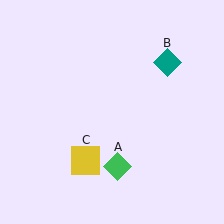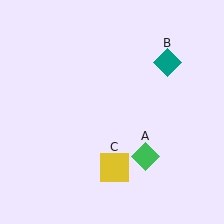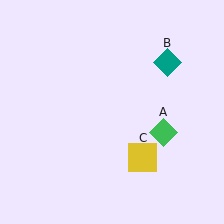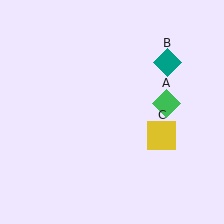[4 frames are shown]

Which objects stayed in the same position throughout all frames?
Teal diamond (object B) remained stationary.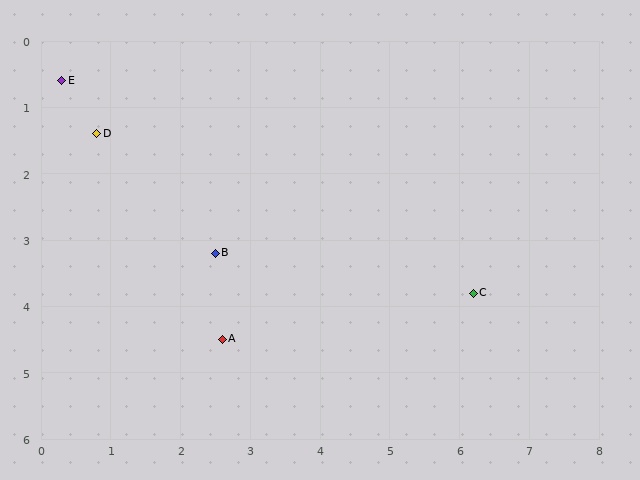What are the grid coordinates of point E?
Point E is at approximately (0.3, 0.6).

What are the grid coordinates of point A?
Point A is at approximately (2.6, 4.5).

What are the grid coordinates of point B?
Point B is at approximately (2.5, 3.2).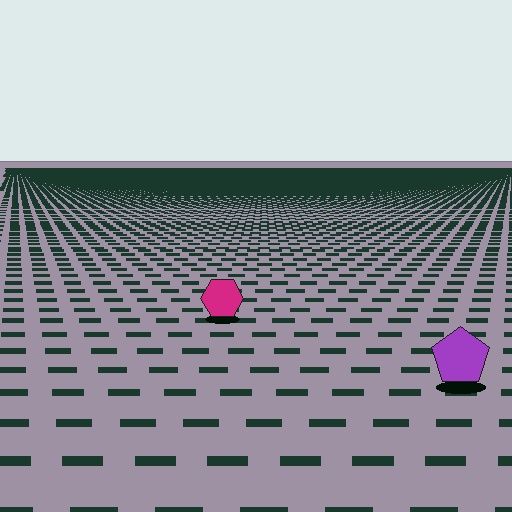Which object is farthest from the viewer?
The magenta hexagon is farthest from the viewer. It appears smaller and the ground texture around it is denser.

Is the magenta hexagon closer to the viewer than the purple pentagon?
No. The purple pentagon is closer — you can tell from the texture gradient: the ground texture is coarser near it.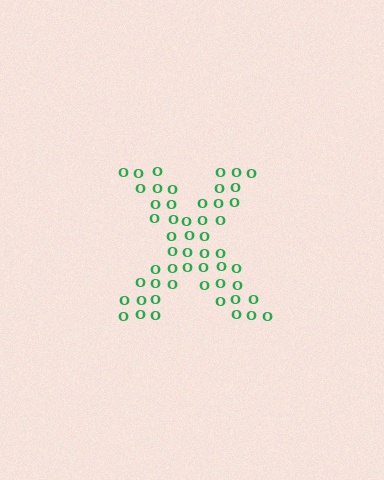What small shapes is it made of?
It is made of small letter O's.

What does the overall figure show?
The overall figure shows the letter X.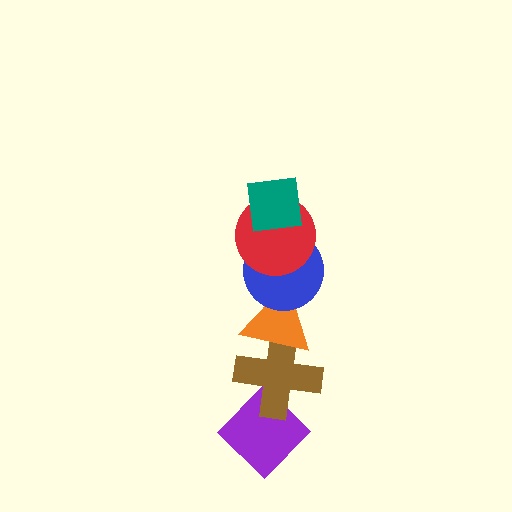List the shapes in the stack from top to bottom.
From top to bottom: the teal square, the red circle, the blue circle, the orange triangle, the brown cross, the purple diamond.